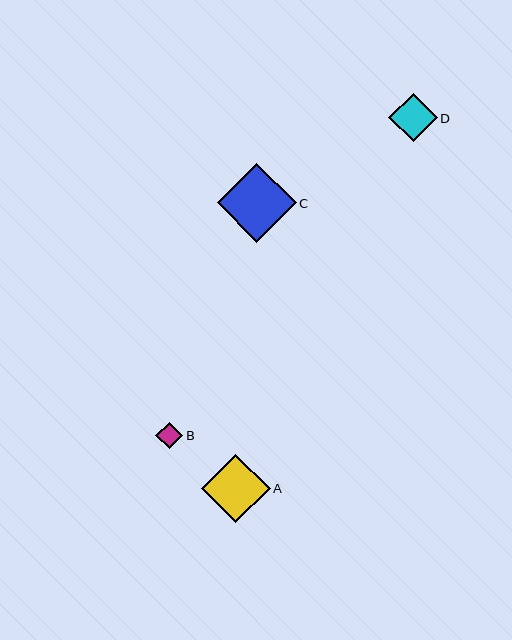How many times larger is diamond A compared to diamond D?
Diamond A is approximately 1.4 times the size of diamond D.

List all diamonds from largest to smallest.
From largest to smallest: C, A, D, B.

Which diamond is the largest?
Diamond C is the largest with a size of approximately 79 pixels.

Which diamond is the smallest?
Diamond B is the smallest with a size of approximately 27 pixels.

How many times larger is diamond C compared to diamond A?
Diamond C is approximately 1.2 times the size of diamond A.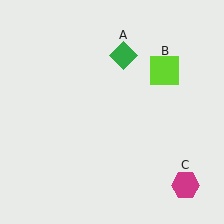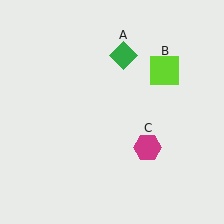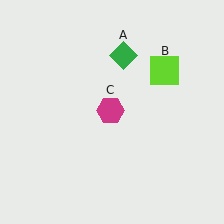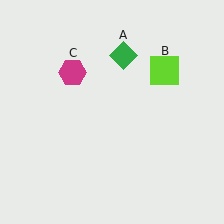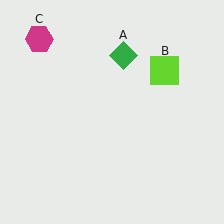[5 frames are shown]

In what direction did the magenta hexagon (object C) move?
The magenta hexagon (object C) moved up and to the left.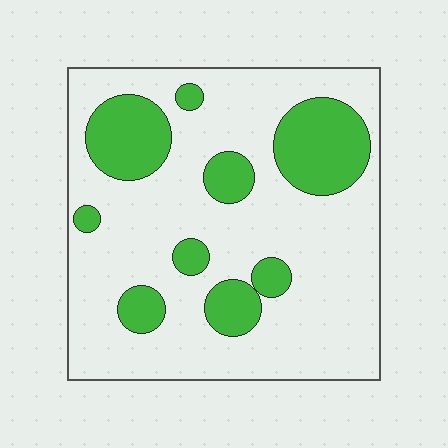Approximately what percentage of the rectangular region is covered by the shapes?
Approximately 25%.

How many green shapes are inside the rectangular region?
9.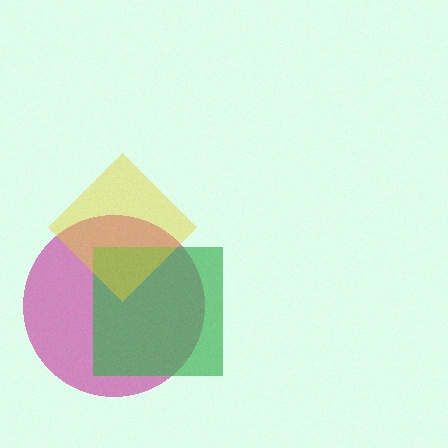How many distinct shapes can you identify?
There are 3 distinct shapes: a magenta circle, a green square, a yellow diamond.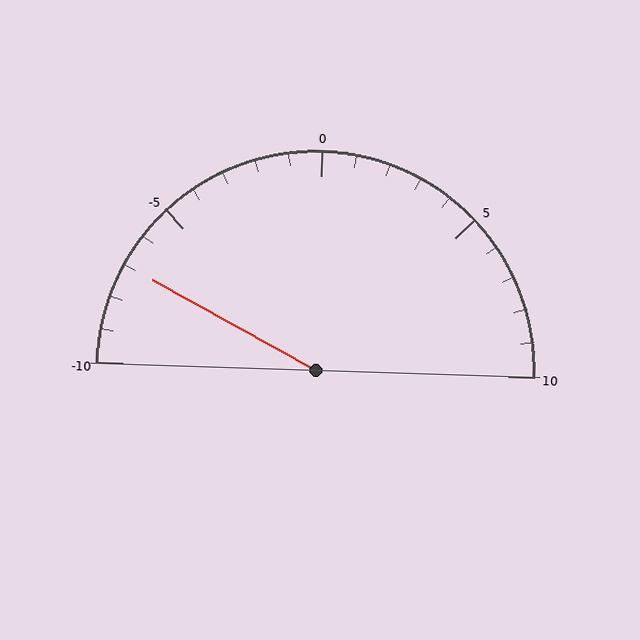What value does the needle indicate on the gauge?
The needle indicates approximately -7.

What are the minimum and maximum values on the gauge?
The gauge ranges from -10 to 10.